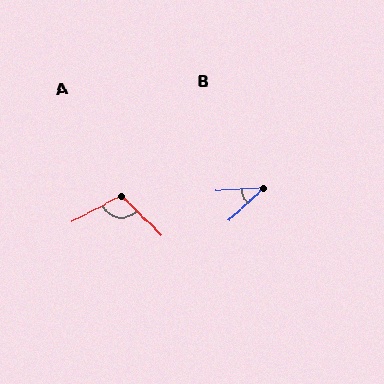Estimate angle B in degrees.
Approximately 41 degrees.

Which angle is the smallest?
B, at approximately 41 degrees.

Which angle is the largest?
A, at approximately 108 degrees.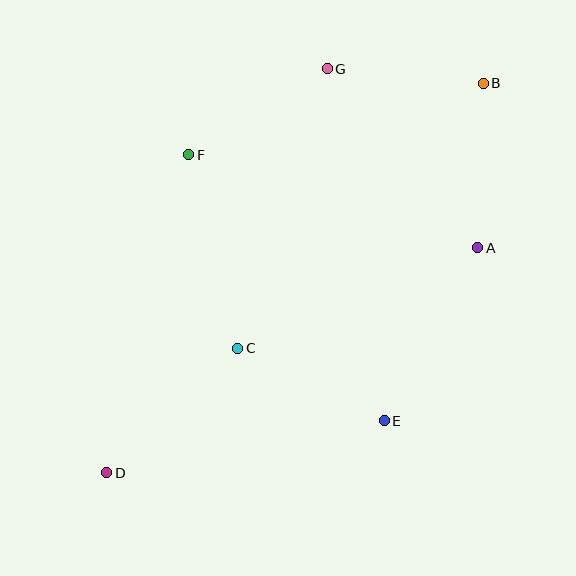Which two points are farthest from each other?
Points B and D are farthest from each other.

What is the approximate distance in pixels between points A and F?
The distance between A and F is approximately 304 pixels.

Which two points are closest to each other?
Points B and G are closest to each other.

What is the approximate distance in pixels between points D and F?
The distance between D and F is approximately 328 pixels.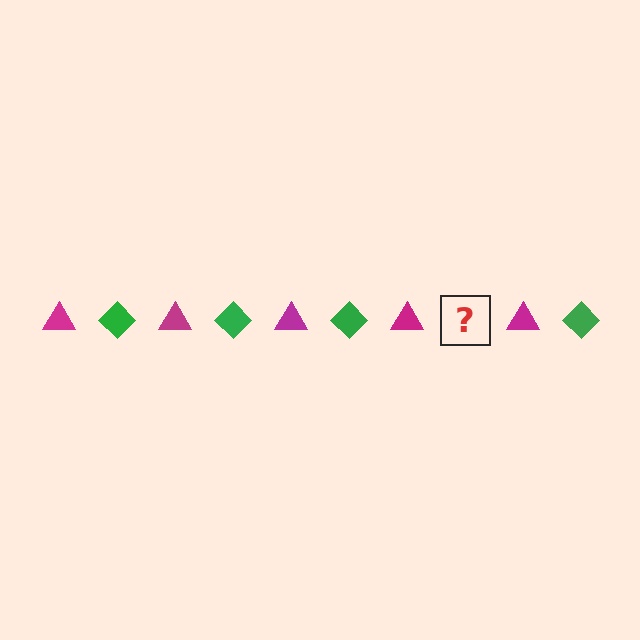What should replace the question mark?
The question mark should be replaced with a green diamond.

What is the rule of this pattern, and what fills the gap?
The rule is that the pattern alternates between magenta triangle and green diamond. The gap should be filled with a green diamond.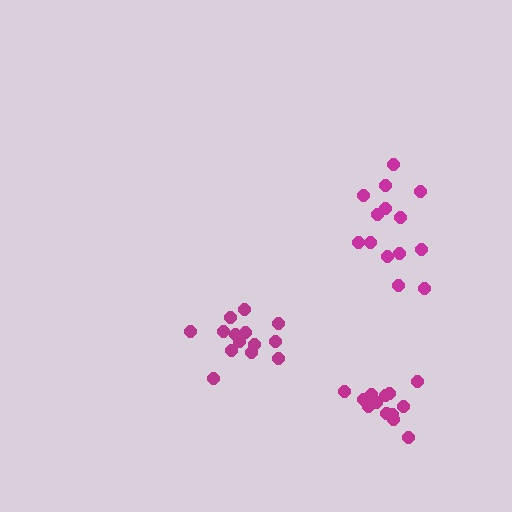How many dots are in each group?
Group 1: 14 dots, Group 2: 14 dots, Group 3: 14 dots (42 total).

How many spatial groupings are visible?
There are 3 spatial groupings.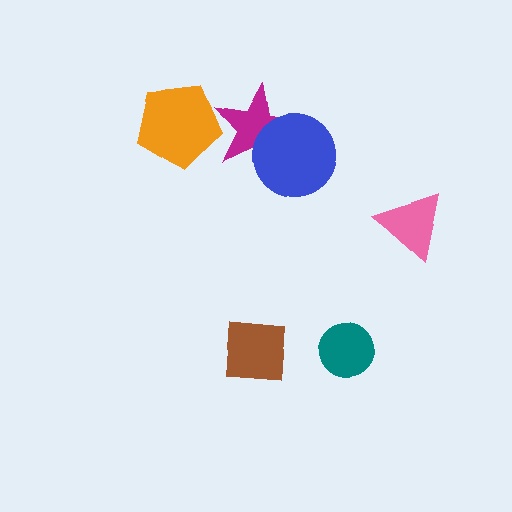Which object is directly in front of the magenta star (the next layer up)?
The orange pentagon is directly in front of the magenta star.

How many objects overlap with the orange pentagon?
1 object overlaps with the orange pentagon.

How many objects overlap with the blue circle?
1 object overlaps with the blue circle.